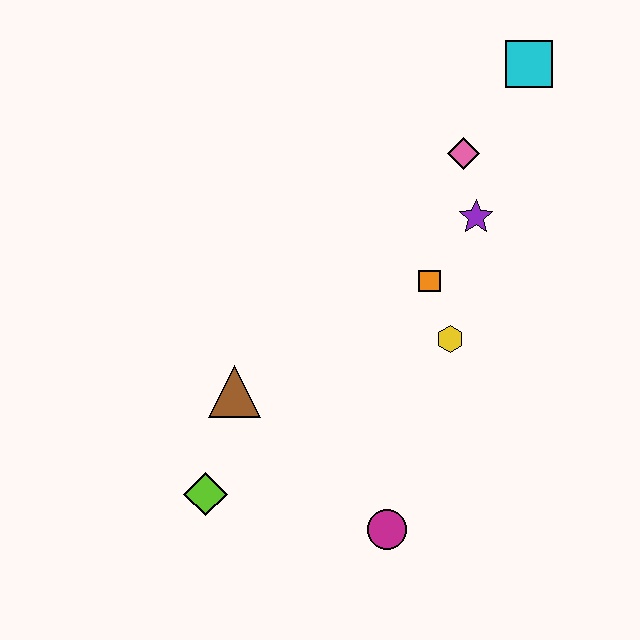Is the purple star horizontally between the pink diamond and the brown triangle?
No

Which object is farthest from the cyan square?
The lime diamond is farthest from the cyan square.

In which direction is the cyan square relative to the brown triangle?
The cyan square is above the brown triangle.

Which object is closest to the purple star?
The pink diamond is closest to the purple star.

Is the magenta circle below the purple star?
Yes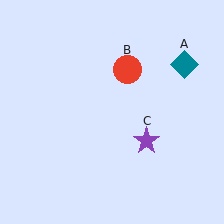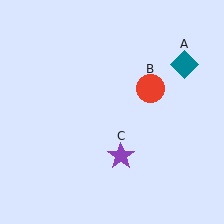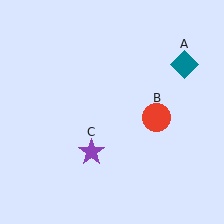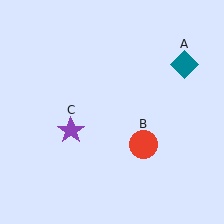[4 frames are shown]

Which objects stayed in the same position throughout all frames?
Teal diamond (object A) remained stationary.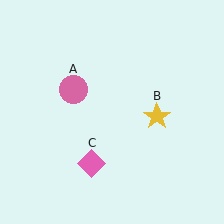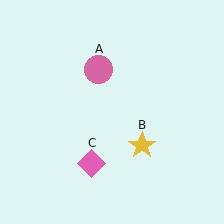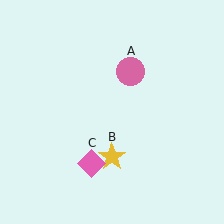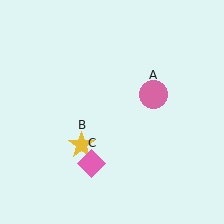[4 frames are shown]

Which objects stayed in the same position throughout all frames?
Pink diamond (object C) remained stationary.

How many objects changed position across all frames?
2 objects changed position: pink circle (object A), yellow star (object B).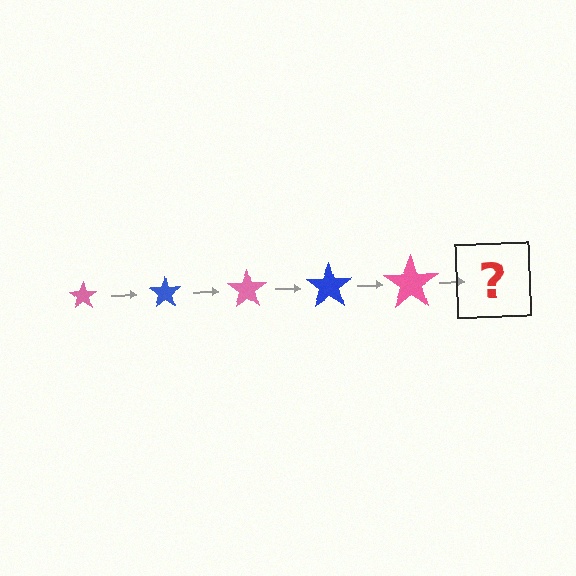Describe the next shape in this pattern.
It should be a blue star, larger than the previous one.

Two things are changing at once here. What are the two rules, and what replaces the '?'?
The two rules are that the star grows larger each step and the color cycles through pink and blue. The '?' should be a blue star, larger than the previous one.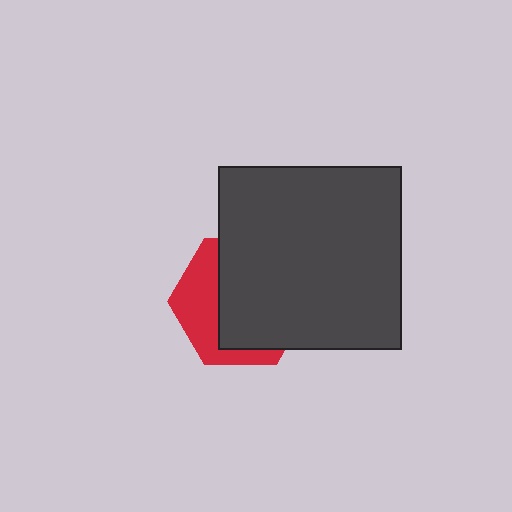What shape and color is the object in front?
The object in front is a dark gray square.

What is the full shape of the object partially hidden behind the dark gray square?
The partially hidden object is a red hexagon.